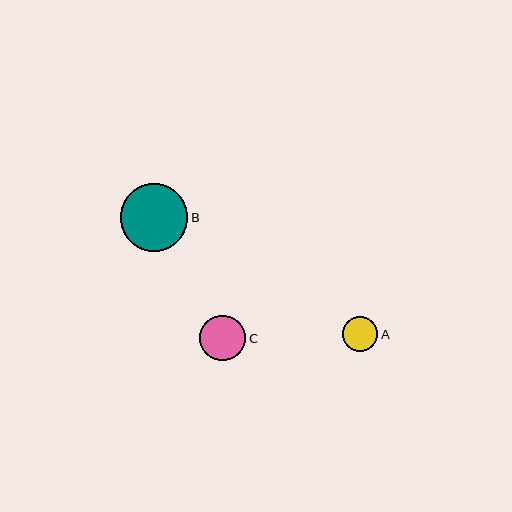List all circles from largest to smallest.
From largest to smallest: B, C, A.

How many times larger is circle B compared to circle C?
Circle B is approximately 1.5 times the size of circle C.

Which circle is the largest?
Circle B is the largest with a size of approximately 68 pixels.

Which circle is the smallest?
Circle A is the smallest with a size of approximately 35 pixels.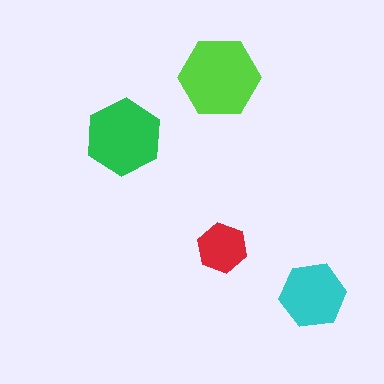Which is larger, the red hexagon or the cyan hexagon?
The cyan one.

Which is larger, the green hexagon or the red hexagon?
The green one.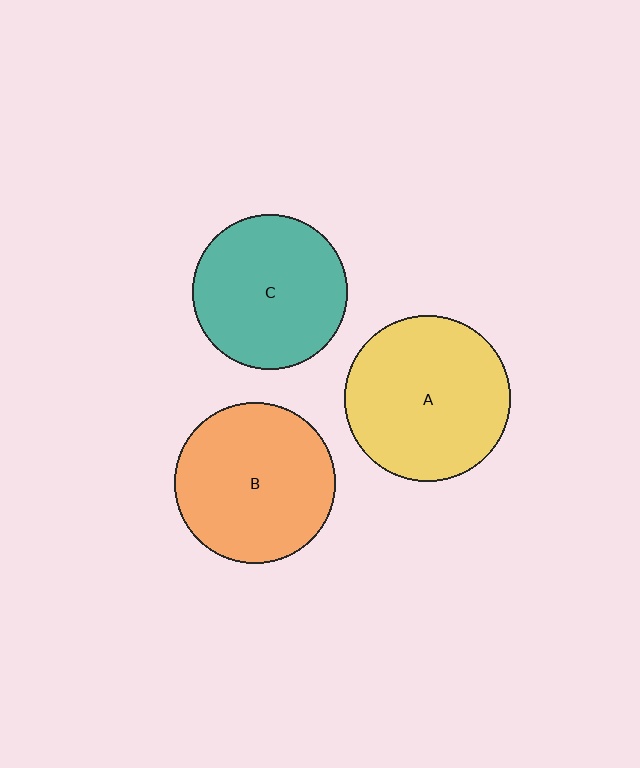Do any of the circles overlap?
No, none of the circles overlap.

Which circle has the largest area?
Circle A (yellow).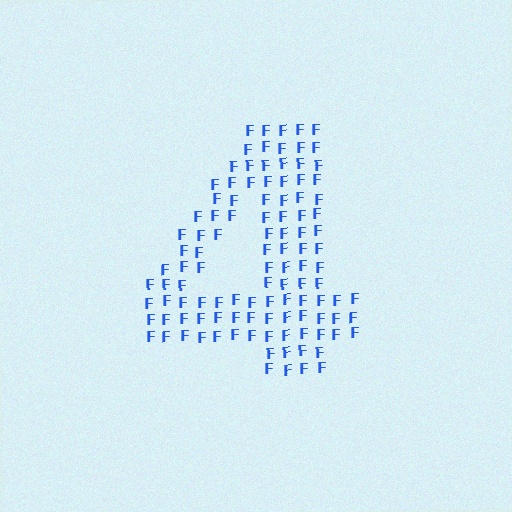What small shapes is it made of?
It is made of small letter F's.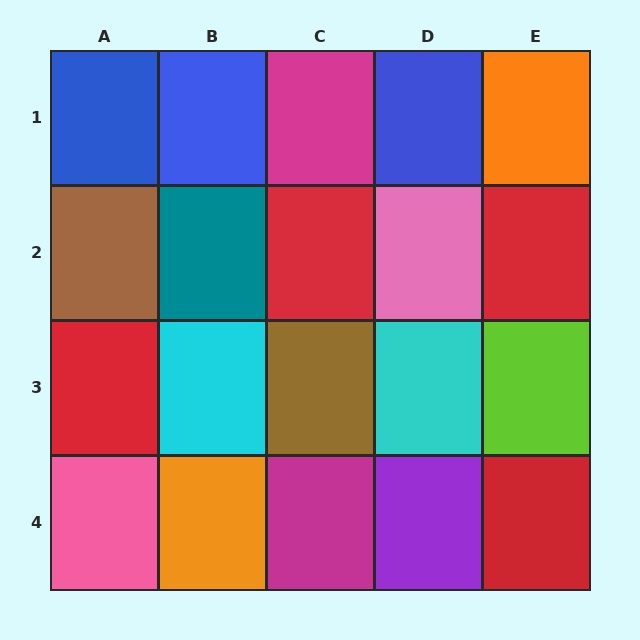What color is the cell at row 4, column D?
Purple.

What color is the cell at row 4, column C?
Magenta.